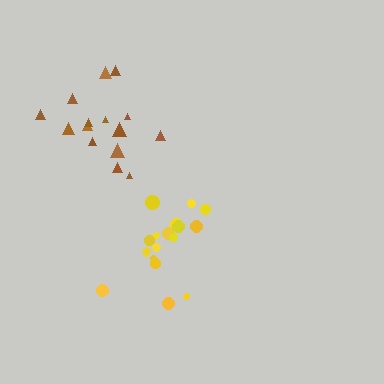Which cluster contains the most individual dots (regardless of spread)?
Yellow (19).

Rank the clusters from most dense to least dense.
yellow, brown.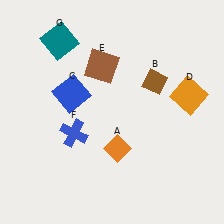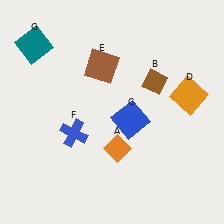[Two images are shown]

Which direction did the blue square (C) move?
The blue square (C) moved right.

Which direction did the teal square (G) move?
The teal square (G) moved left.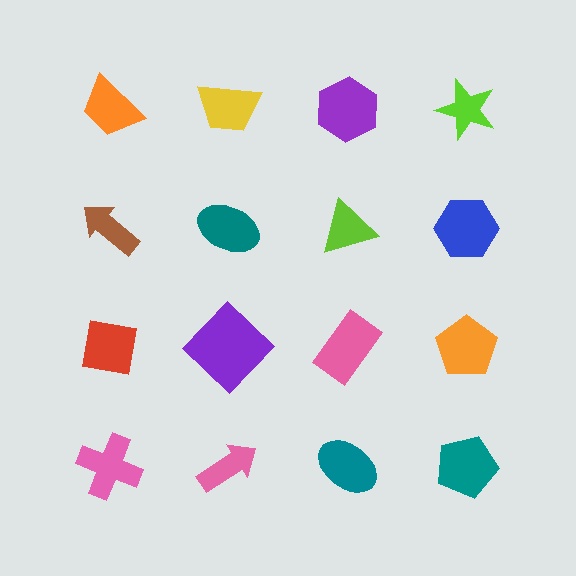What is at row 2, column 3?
A lime triangle.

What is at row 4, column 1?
A pink cross.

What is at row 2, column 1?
A brown arrow.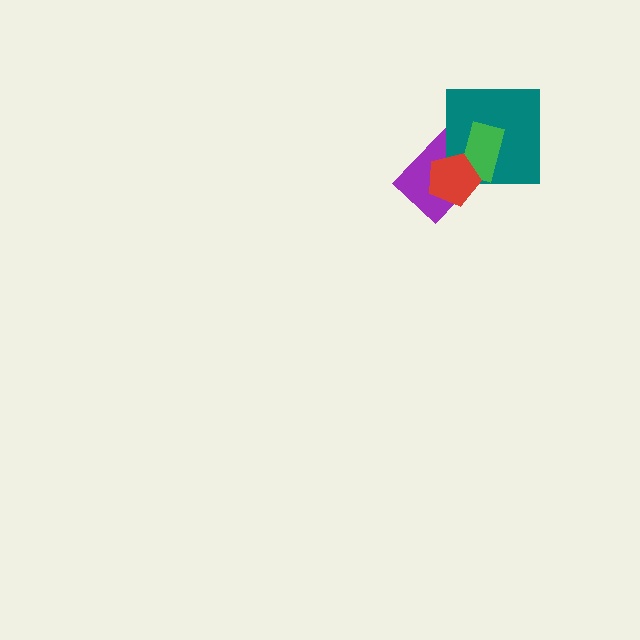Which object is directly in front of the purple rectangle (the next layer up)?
The teal square is directly in front of the purple rectangle.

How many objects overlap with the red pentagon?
3 objects overlap with the red pentagon.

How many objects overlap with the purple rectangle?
3 objects overlap with the purple rectangle.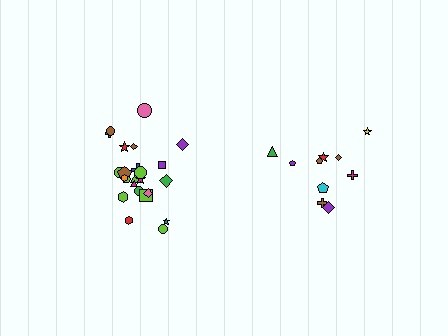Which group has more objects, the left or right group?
The left group.